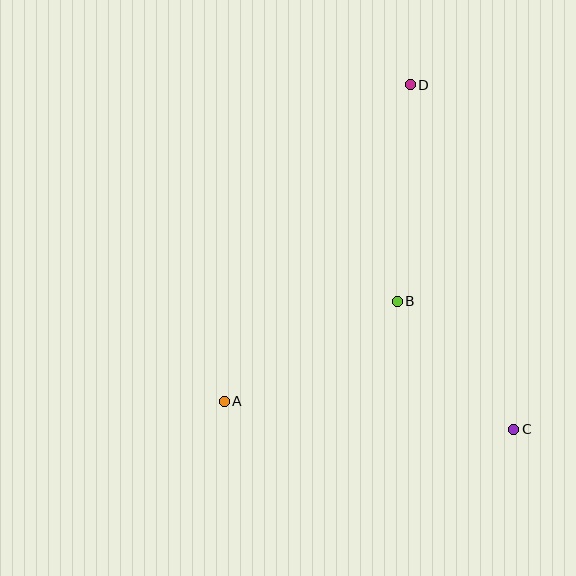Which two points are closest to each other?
Points B and C are closest to each other.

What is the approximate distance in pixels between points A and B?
The distance between A and B is approximately 200 pixels.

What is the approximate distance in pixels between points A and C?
The distance between A and C is approximately 291 pixels.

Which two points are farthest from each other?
Points A and D are farthest from each other.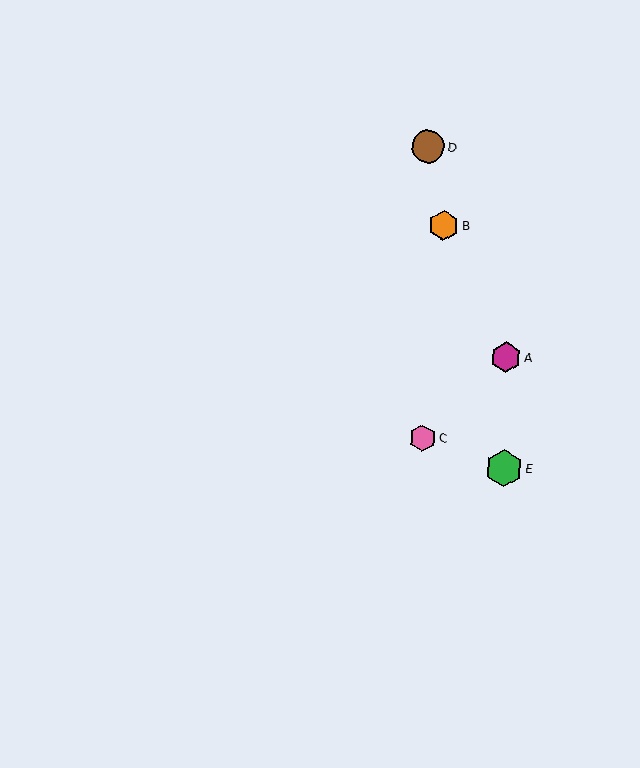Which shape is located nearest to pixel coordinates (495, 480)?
The green hexagon (labeled E) at (504, 468) is nearest to that location.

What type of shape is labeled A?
Shape A is a magenta hexagon.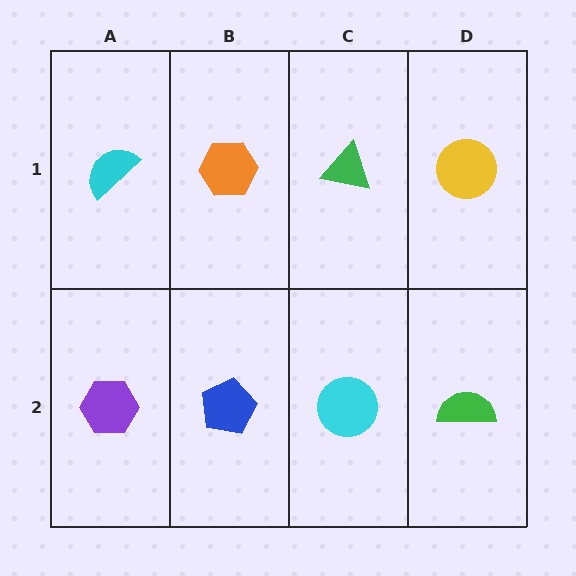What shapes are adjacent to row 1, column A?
A purple hexagon (row 2, column A), an orange hexagon (row 1, column B).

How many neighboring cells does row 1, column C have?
3.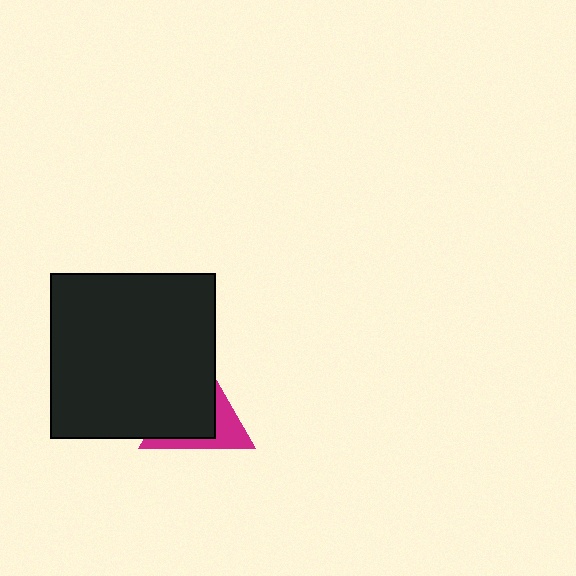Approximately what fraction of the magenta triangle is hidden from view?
Roughly 64% of the magenta triangle is hidden behind the black square.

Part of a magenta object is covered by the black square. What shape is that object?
It is a triangle.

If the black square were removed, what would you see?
You would see the complete magenta triangle.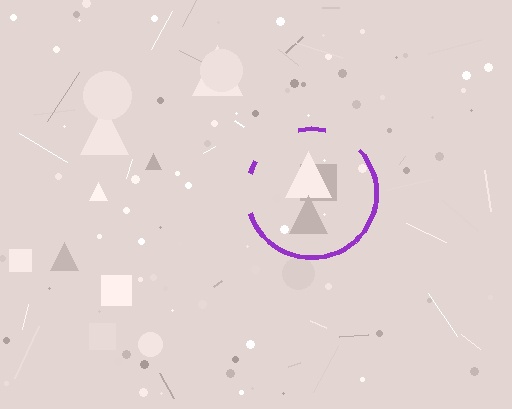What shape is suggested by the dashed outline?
The dashed outline suggests a circle.